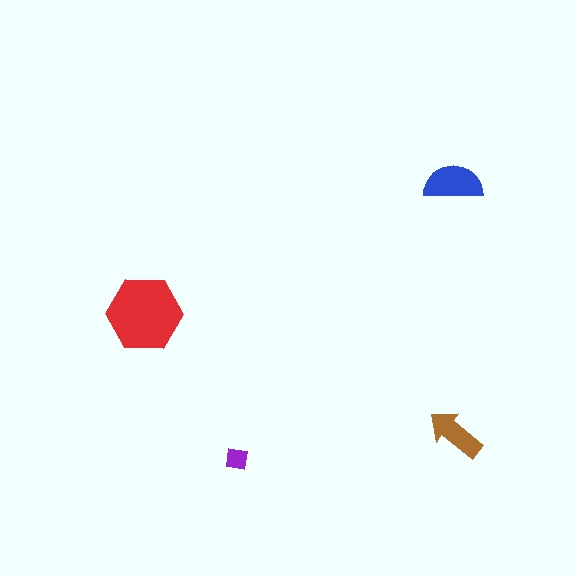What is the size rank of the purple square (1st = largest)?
4th.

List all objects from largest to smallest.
The red hexagon, the blue semicircle, the brown arrow, the purple square.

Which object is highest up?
The blue semicircle is topmost.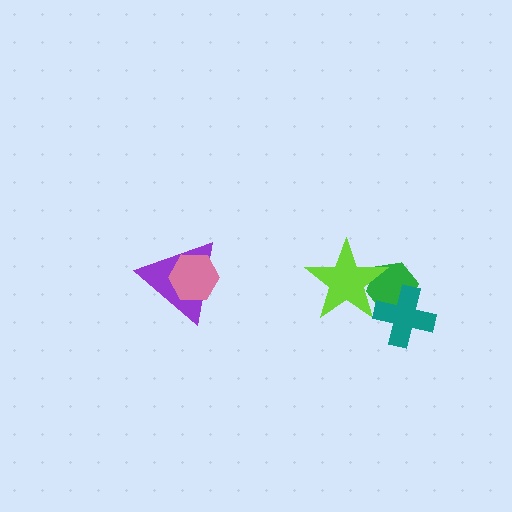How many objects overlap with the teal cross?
1 object overlaps with the teal cross.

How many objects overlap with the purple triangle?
1 object overlaps with the purple triangle.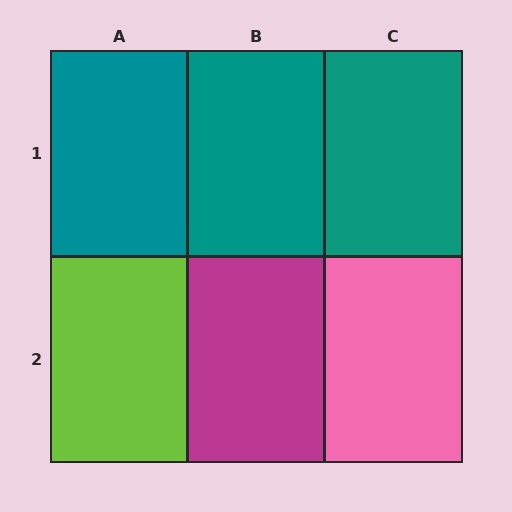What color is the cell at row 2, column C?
Pink.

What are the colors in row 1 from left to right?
Teal, teal, teal.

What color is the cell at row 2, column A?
Lime.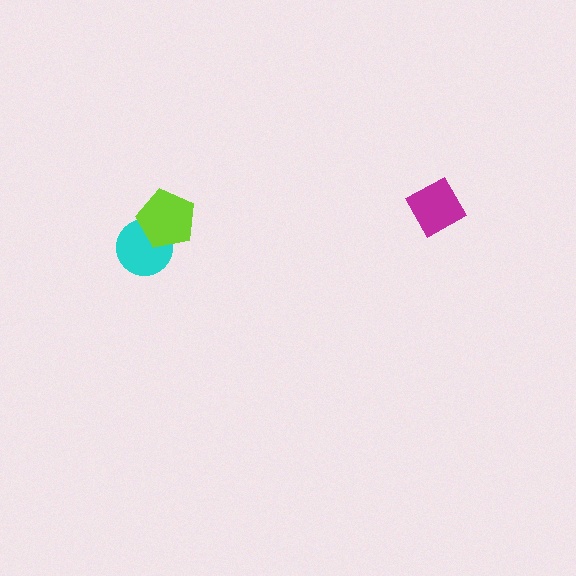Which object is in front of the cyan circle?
The lime pentagon is in front of the cyan circle.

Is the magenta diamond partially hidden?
No, no other shape covers it.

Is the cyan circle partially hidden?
Yes, it is partially covered by another shape.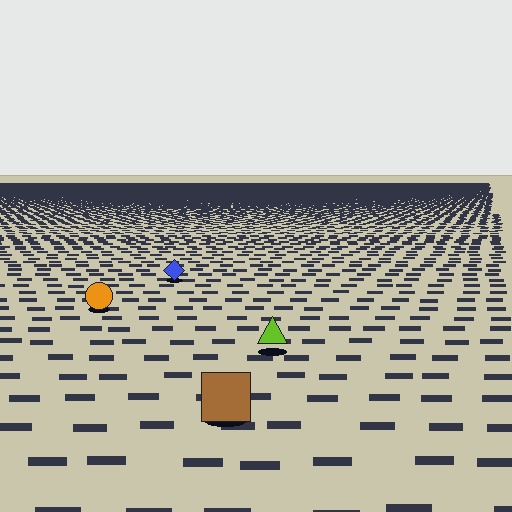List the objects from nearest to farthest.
From nearest to farthest: the brown square, the lime triangle, the orange circle, the blue diamond.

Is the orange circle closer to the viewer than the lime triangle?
No. The lime triangle is closer — you can tell from the texture gradient: the ground texture is coarser near it.